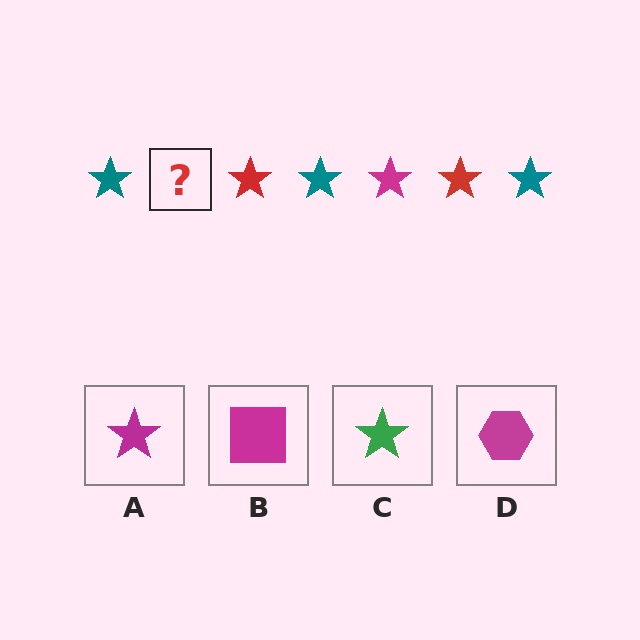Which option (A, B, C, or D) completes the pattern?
A.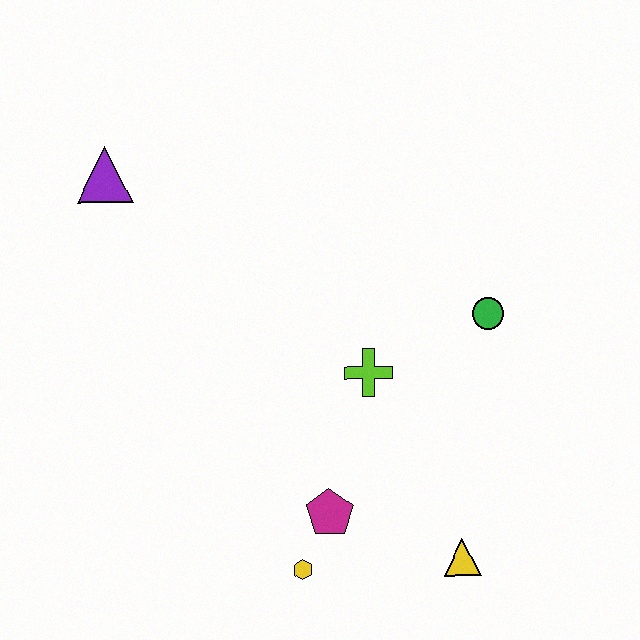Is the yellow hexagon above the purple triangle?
No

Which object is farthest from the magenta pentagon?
The purple triangle is farthest from the magenta pentagon.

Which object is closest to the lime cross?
The green circle is closest to the lime cross.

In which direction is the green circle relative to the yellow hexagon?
The green circle is above the yellow hexagon.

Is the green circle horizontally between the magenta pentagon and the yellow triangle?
No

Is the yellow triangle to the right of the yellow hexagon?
Yes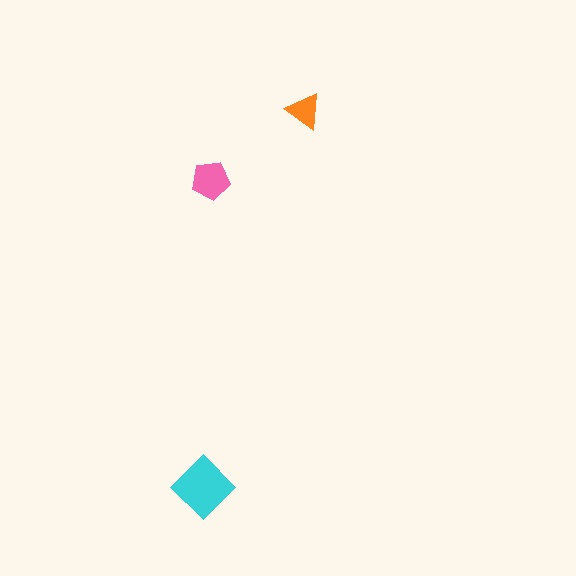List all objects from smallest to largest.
The orange triangle, the pink pentagon, the cyan diamond.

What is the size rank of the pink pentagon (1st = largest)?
2nd.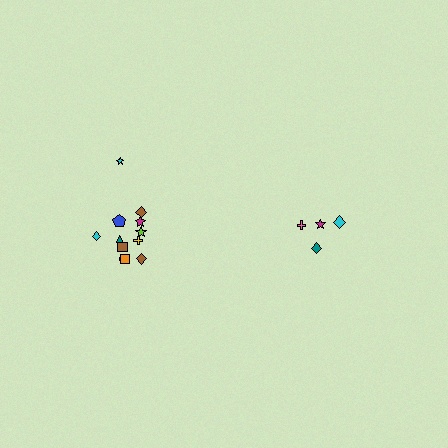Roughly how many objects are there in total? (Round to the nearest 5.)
Roughly 15 objects in total.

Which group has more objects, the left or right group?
The left group.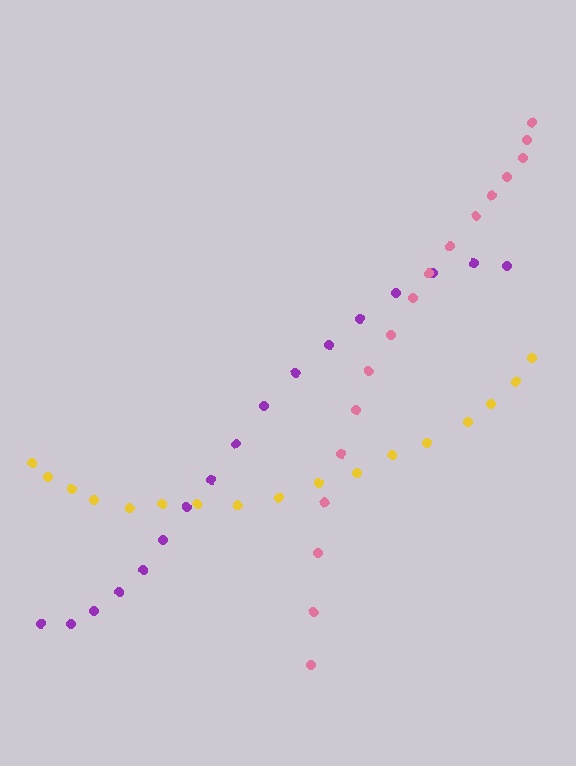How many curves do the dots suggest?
There are 3 distinct paths.